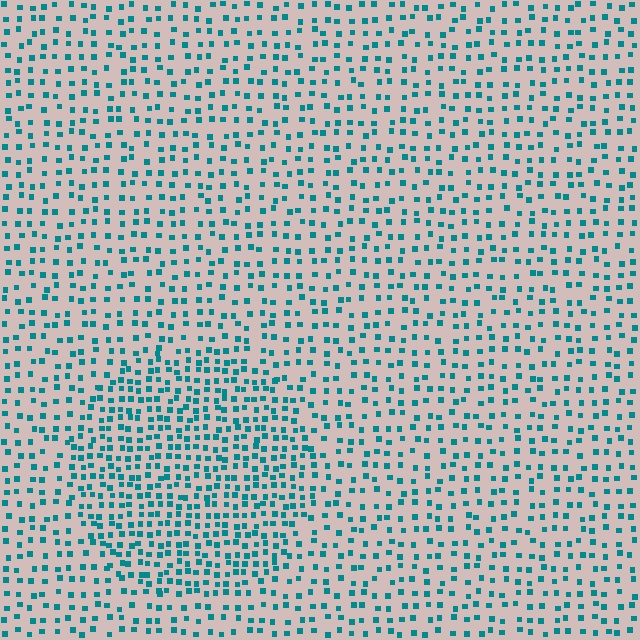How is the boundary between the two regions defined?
The boundary is defined by a change in element density (approximately 1.8x ratio). All elements are the same color, size, and shape.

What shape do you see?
I see a circle.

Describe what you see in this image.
The image contains small teal elements arranged at two different densities. A circle-shaped region is visible where the elements are more densely packed than the surrounding area.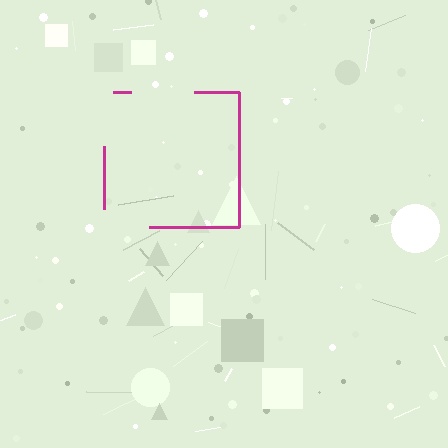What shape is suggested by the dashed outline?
The dashed outline suggests a square.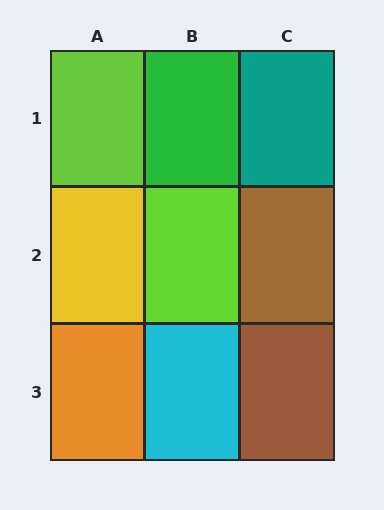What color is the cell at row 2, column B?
Lime.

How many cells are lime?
2 cells are lime.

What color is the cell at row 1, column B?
Green.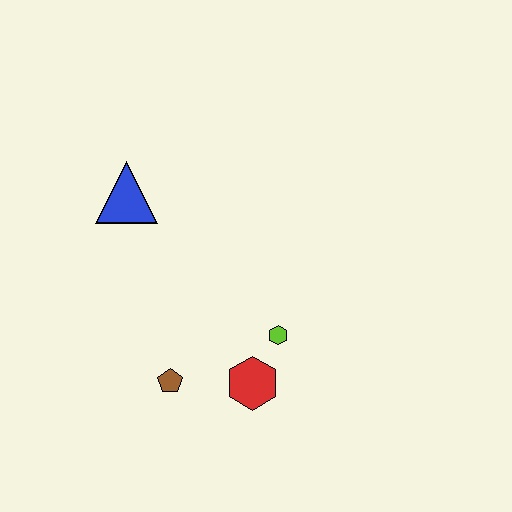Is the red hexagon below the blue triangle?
Yes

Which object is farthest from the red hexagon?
The blue triangle is farthest from the red hexagon.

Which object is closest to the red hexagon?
The lime hexagon is closest to the red hexagon.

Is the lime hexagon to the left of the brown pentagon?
No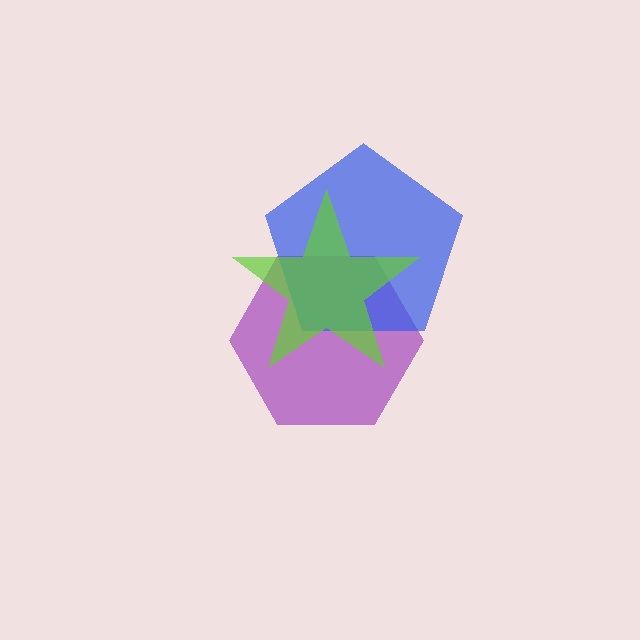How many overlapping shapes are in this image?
There are 3 overlapping shapes in the image.